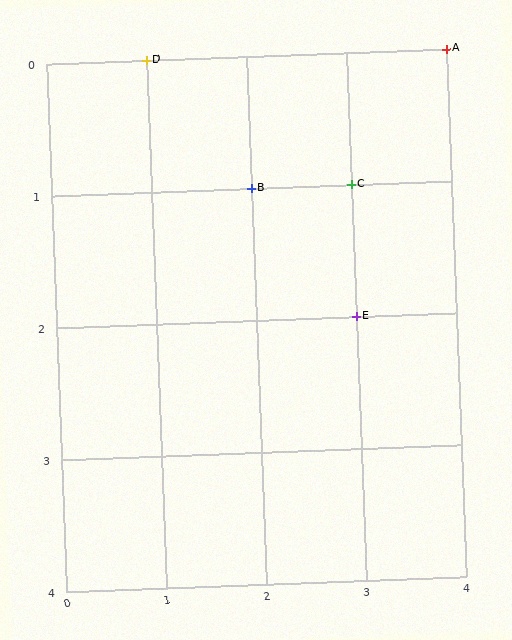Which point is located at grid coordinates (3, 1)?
Point C is at (3, 1).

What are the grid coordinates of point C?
Point C is at grid coordinates (3, 1).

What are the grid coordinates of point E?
Point E is at grid coordinates (3, 2).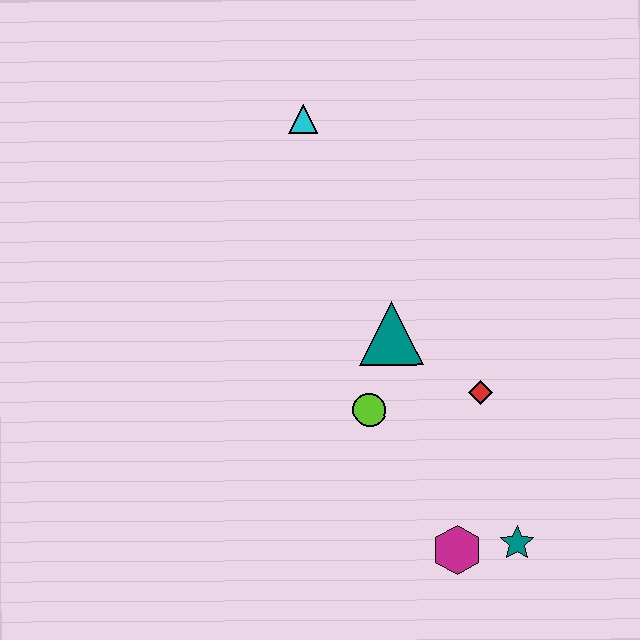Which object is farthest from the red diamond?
The cyan triangle is farthest from the red diamond.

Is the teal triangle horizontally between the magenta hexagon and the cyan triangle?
Yes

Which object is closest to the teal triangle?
The lime circle is closest to the teal triangle.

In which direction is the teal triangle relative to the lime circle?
The teal triangle is above the lime circle.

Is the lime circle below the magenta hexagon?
No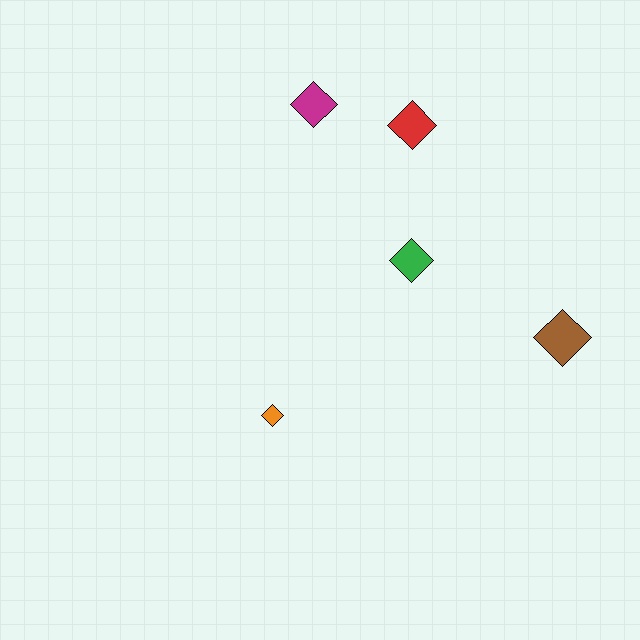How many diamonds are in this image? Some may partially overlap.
There are 5 diamonds.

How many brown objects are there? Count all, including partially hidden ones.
There is 1 brown object.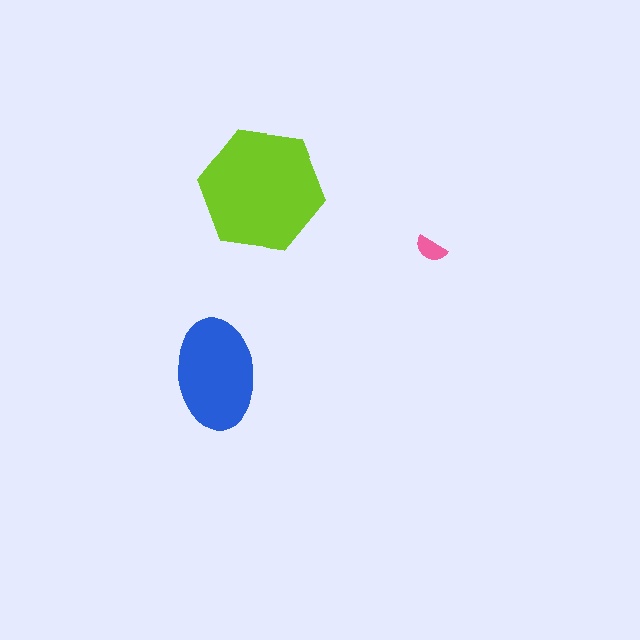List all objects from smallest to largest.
The pink semicircle, the blue ellipse, the lime hexagon.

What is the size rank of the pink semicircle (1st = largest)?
3rd.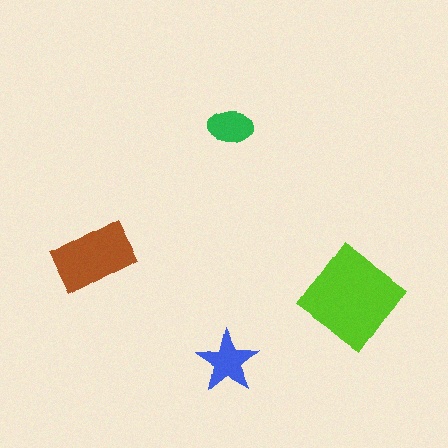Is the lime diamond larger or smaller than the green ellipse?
Larger.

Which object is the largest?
The lime diamond.